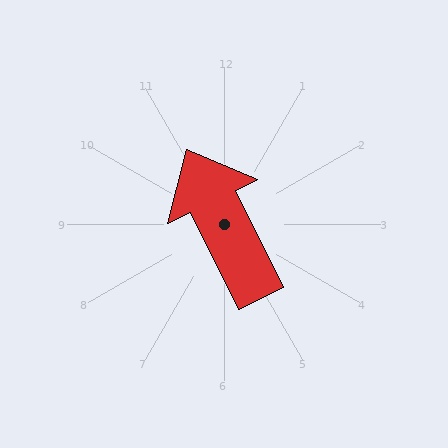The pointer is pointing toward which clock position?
Roughly 11 o'clock.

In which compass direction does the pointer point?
Northwest.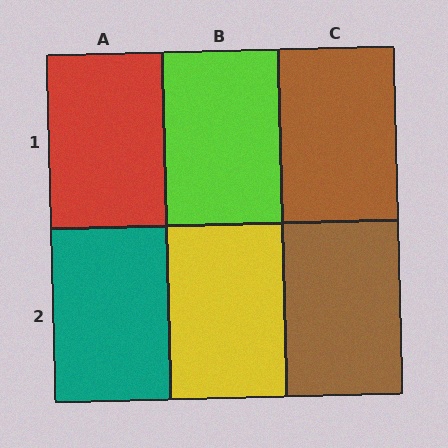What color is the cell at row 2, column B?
Yellow.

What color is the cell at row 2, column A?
Teal.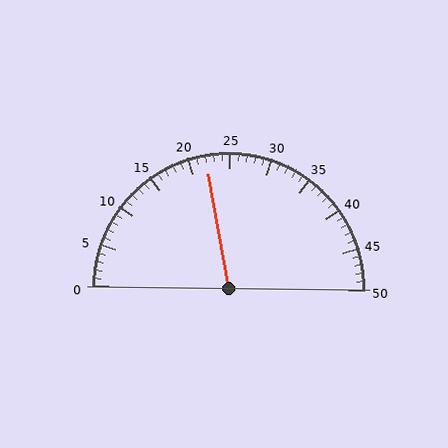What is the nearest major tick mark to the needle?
The nearest major tick mark is 20.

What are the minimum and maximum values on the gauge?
The gauge ranges from 0 to 50.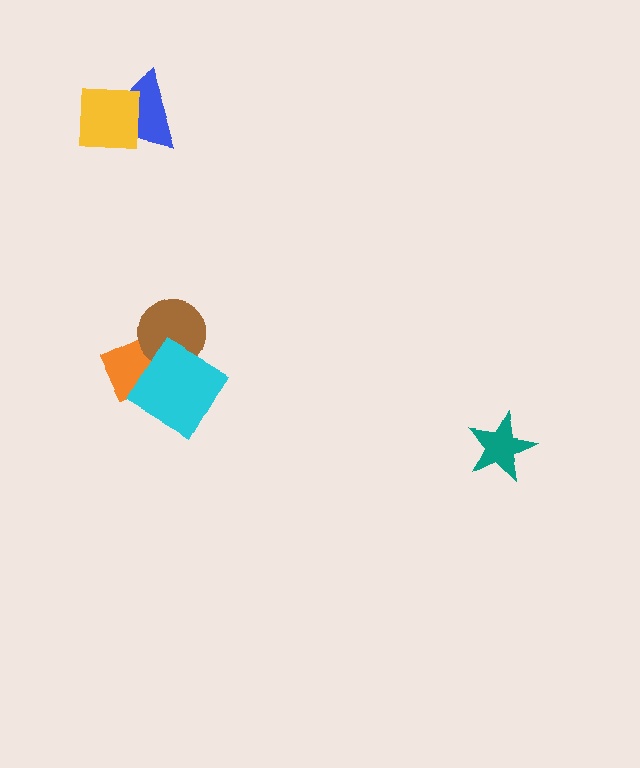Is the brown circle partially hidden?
Yes, it is partially covered by another shape.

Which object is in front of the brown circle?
The cyan diamond is in front of the brown circle.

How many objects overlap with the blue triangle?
1 object overlaps with the blue triangle.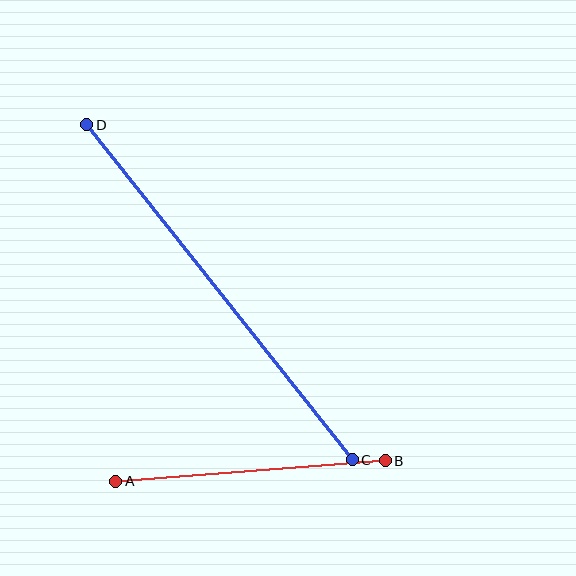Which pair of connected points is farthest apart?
Points C and D are farthest apart.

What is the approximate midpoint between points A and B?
The midpoint is at approximately (251, 471) pixels.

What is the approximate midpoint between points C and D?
The midpoint is at approximately (219, 292) pixels.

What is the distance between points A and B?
The distance is approximately 270 pixels.